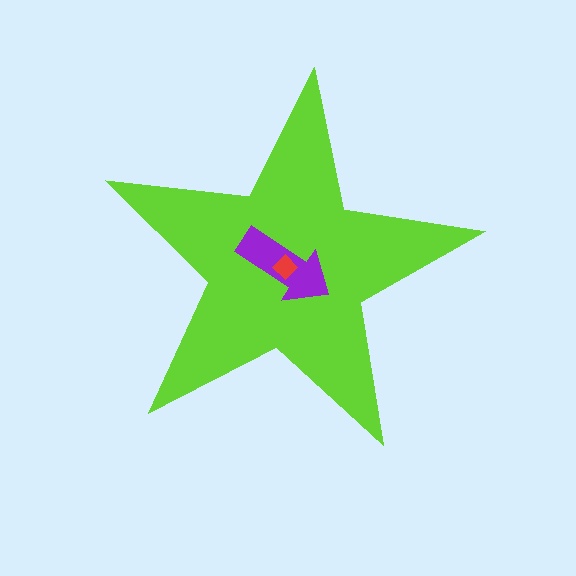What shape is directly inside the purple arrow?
The red diamond.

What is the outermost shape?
The lime star.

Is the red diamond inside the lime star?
Yes.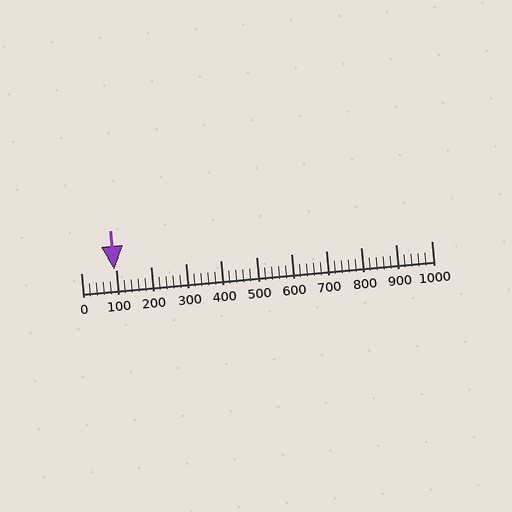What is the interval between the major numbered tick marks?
The major tick marks are spaced 100 units apart.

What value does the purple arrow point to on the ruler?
The purple arrow points to approximately 96.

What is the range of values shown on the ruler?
The ruler shows values from 0 to 1000.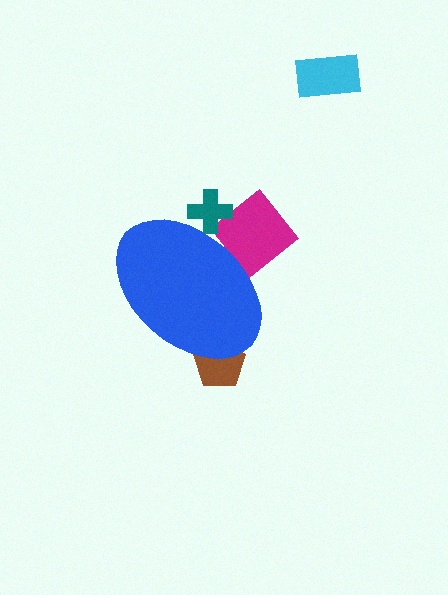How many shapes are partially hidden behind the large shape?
3 shapes are partially hidden.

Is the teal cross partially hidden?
Yes, the teal cross is partially hidden behind the blue ellipse.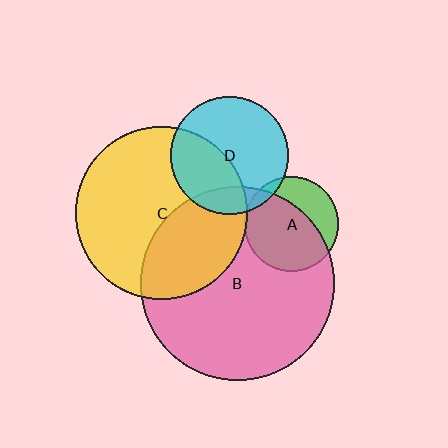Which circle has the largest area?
Circle B (pink).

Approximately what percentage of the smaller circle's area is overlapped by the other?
Approximately 5%.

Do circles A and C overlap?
Yes.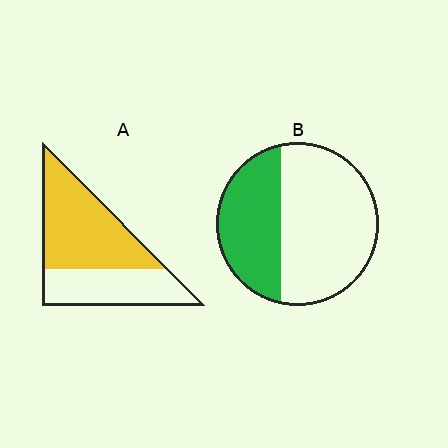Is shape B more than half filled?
No.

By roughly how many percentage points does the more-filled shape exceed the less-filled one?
By roughly 25 percentage points (A over B).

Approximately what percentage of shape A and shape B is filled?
A is approximately 60% and B is approximately 35%.